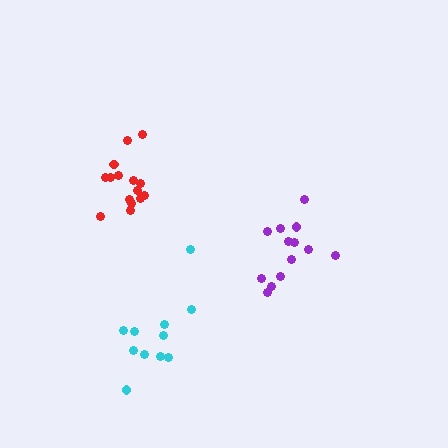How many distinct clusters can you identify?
There are 3 distinct clusters.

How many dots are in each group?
Group 1: 13 dots, Group 2: 11 dots, Group 3: 15 dots (39 total).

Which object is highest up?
The red cluster is topmost.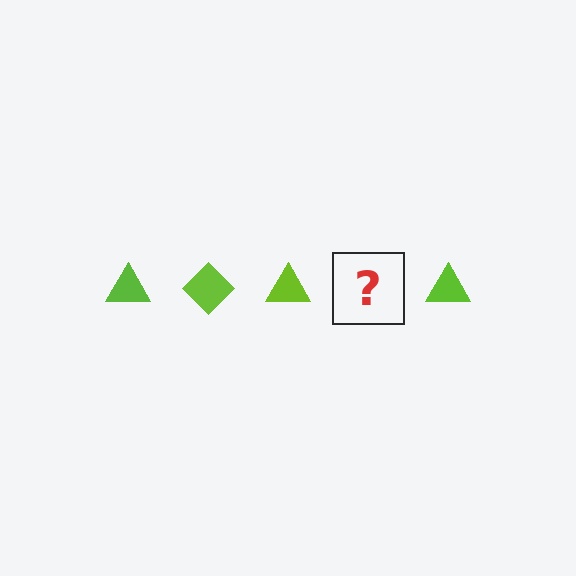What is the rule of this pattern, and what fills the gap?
The rule is that the pattern cycles through triangle, diamond shapes in lime. The gap should be filled with a lime diamond.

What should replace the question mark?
The question mark should be replaced with a lime diamond.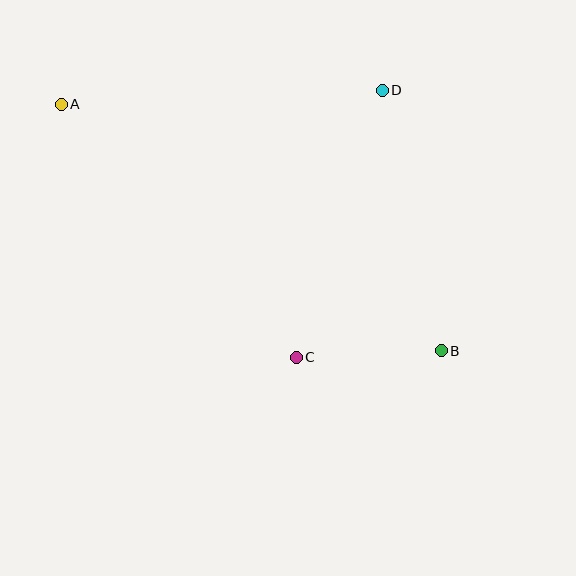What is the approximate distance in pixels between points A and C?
The distance between A and C is approximately 345 pixels.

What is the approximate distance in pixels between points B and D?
The distance between B and D is approximately 267 pixels.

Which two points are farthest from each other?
Points A and B are farthest from each other.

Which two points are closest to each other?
Points B and C are closest to each other.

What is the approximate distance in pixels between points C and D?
The distance between C and D is approximately 281 pixels.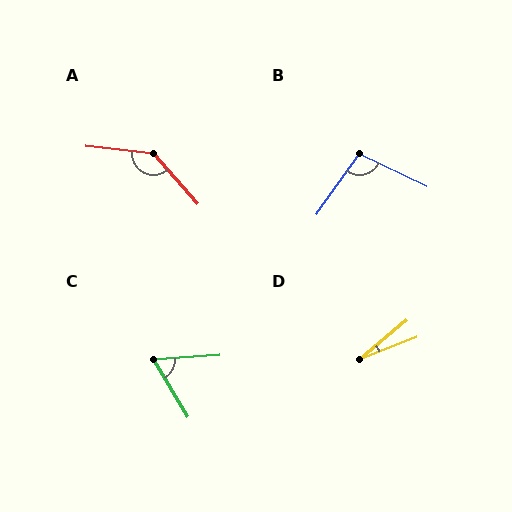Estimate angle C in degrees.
Approximately 63 degrees.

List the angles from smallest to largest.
D (18°), C (63°), B (100°), A (137°).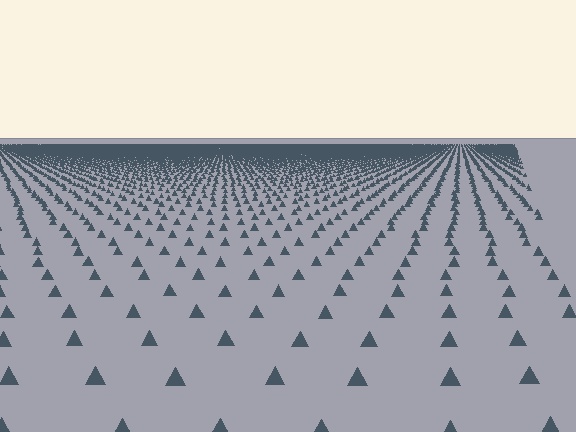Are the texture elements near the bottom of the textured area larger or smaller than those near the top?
Larger. Near the bottom, elements are closer to the viewer and appear at a bigger on-screen size.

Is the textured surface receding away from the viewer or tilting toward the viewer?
The surface is receding away from the viewer. Texture elements get smaller and denser toward the top.